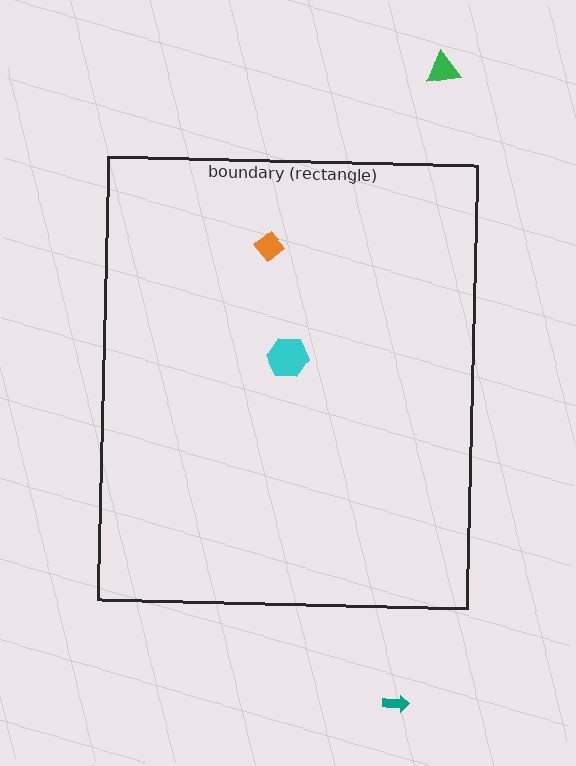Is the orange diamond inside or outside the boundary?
Inside.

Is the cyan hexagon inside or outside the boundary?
Inside.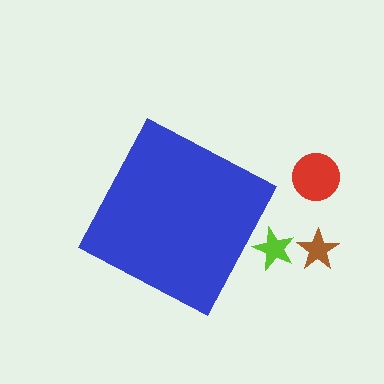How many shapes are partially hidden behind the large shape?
1 shape is partially hidden.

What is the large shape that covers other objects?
A blue diamond.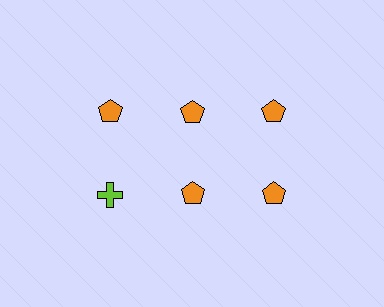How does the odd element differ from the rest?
It differs in both color (lime instead of orange) and shape (cross instead of pentagon).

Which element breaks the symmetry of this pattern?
The lime cross in the second row, leftmost column breaks the symmetry. All other shapes are orange pentagons.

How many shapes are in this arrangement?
There are 6 shapes arranged in a grid pattern.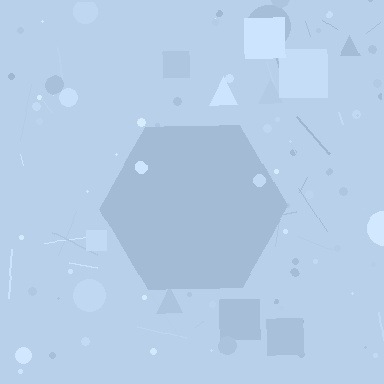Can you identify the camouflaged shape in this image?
The camouflaged shape is a hexagon.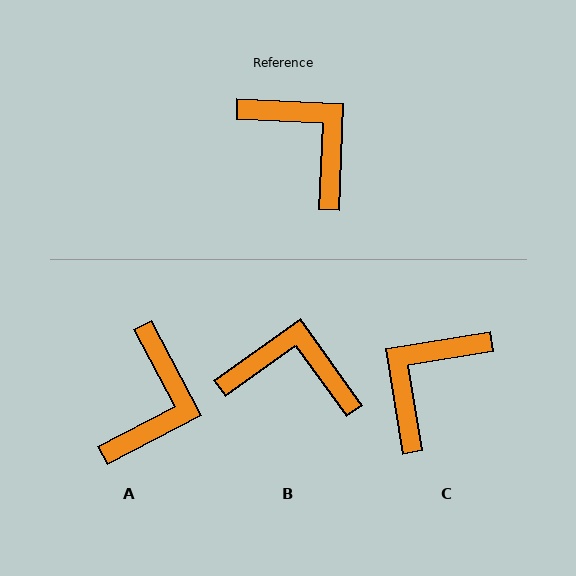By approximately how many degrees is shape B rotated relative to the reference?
Approximately 38 degrees counter-clockwise.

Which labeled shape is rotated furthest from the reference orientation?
C, about 102 degrees away.